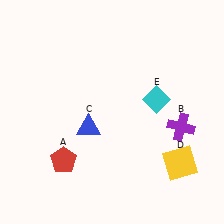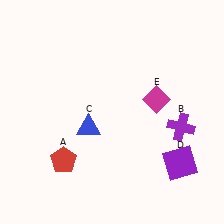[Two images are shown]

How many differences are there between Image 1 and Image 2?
There are 2 differences between the two images.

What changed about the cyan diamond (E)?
In Image 1, E is cyan. In Image 2, it changed to magenta.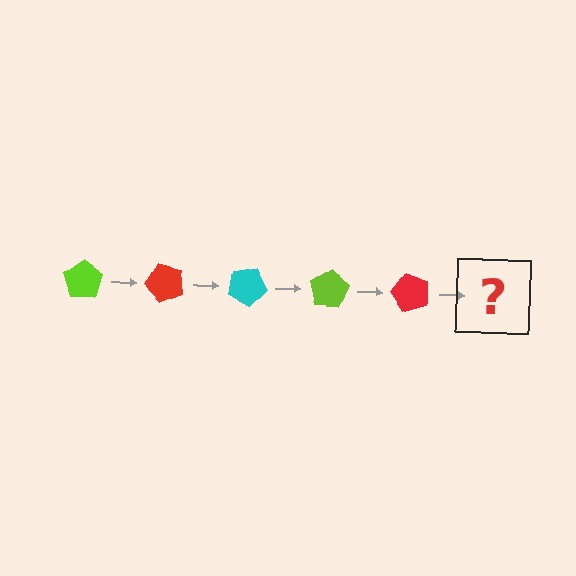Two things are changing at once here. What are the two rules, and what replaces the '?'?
The two rules are that it rotates 50 degrees each step and the color cycles through lime, red, and cyan. The '?' should be a cyan pentagon, rotated 250 degrees from the start.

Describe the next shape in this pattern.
It should be a cyan pentagon, rotated 250 degrees from the start.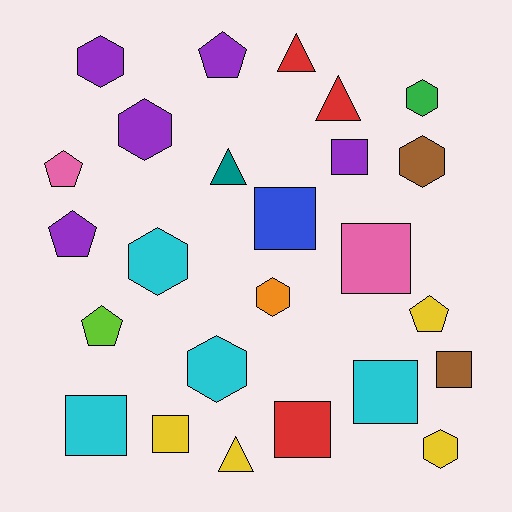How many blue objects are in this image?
There is 1 blue object.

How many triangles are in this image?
There are 4 triangles.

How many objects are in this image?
There are 25 objects.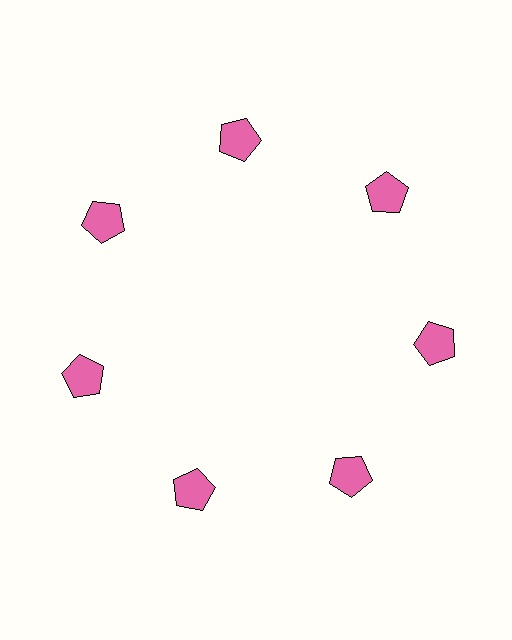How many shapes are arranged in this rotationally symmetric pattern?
There are 7 shapes, arranged in 7 groups of 1.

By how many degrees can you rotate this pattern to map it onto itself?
The pattern maps onto itself every 51 degrees of rotation.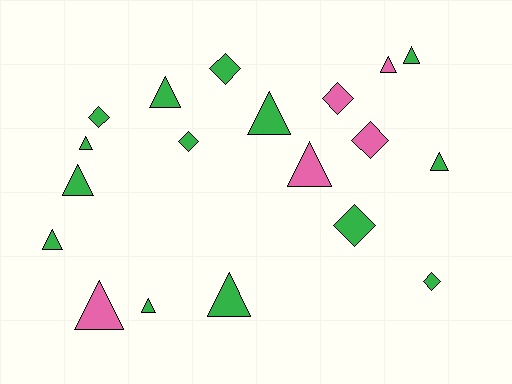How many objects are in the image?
There are 19 objects.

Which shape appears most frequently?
Triangle, with 12 objects.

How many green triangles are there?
There are 9 green triangles.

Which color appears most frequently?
Green, with 14 objects.